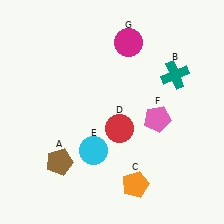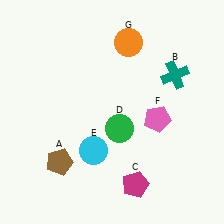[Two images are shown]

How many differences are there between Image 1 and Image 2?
There are 3 differences between the two images.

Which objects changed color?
C changed from orange to magenta. D changed from red to green. G changed from magenta to orange.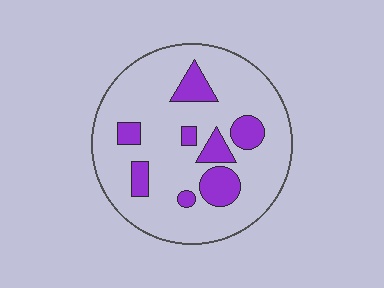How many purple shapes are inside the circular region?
8.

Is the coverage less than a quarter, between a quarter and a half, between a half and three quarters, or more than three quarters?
Less than a quarter.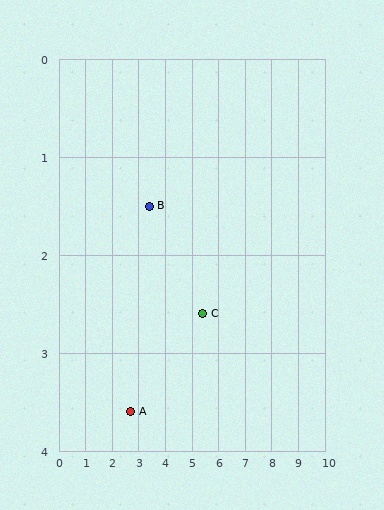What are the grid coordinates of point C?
Point C is at approximately (5.4, 2.6).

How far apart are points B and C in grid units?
Points B and C are about 2.3 grid units apart.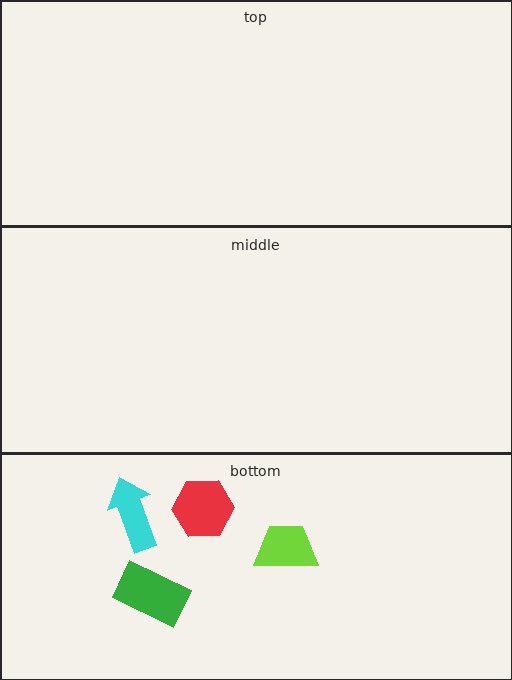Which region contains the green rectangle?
The bottom region.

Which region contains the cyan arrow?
The bottom region.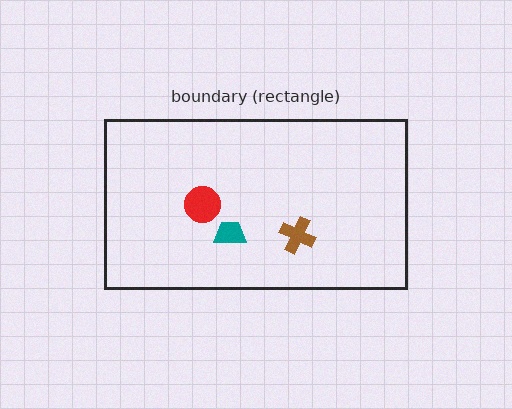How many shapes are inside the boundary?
3 inside, 0 outside.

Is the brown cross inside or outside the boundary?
Inside.